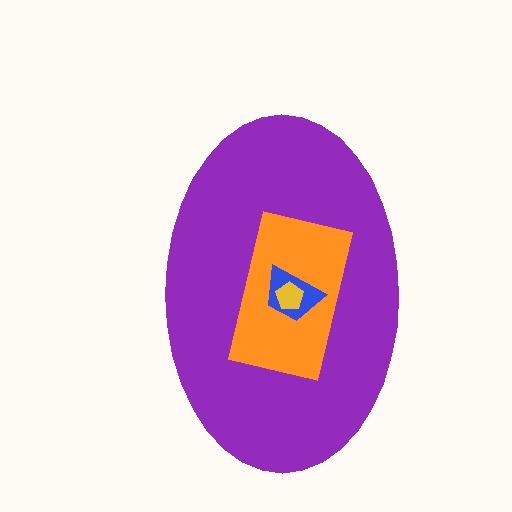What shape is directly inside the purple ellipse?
The orange rectangle.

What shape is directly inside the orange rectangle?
The blue trapezoid.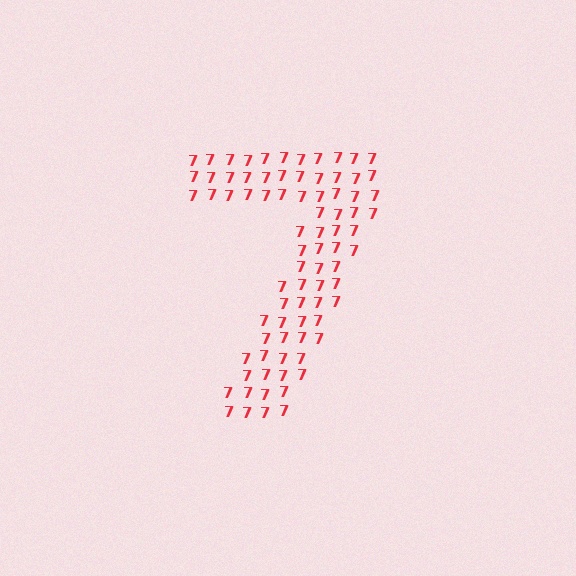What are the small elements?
The small elements are digit 7's.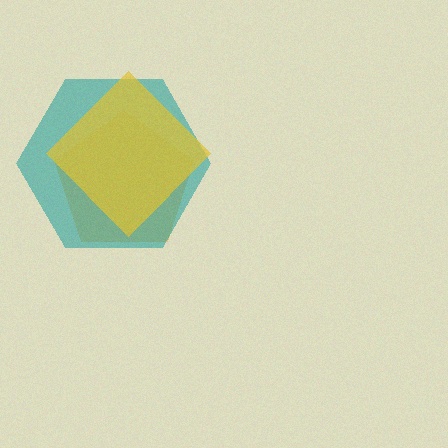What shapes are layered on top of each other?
The layered shapes are: an orange pentagon, a teal hexagon, a yellow diamond.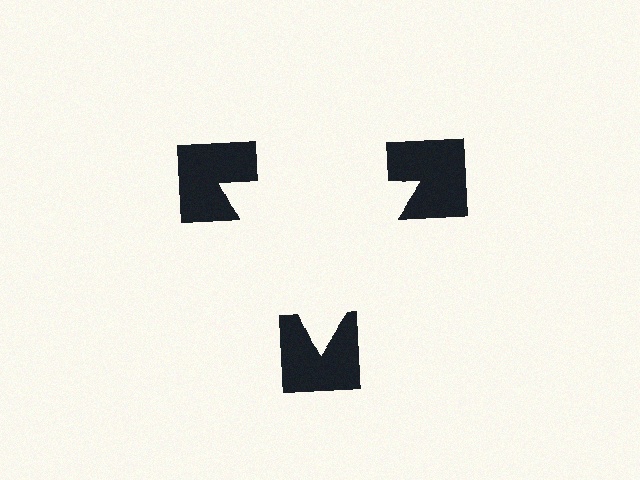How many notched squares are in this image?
There are 3 — one at each vertex of the illusory triangle.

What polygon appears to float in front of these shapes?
An illusory triangle — its edges are inferred from the aligned wedge cuts in the notched squares, not physically drawn.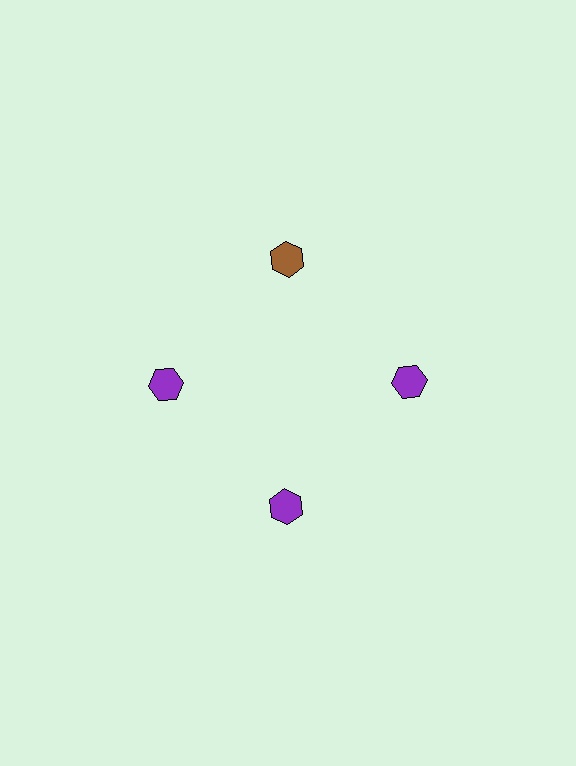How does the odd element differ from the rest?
It has a different color: brown instead of purple.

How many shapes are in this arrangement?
There are 4 shapes arranged in a ring pattern.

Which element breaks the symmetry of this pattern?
The brown hexagon at roughly the 12 o'clock position breaks the symmetry. All other shapes are purple hexagons.